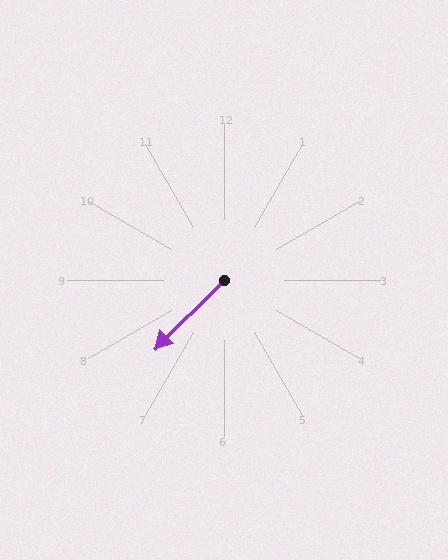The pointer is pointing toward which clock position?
Roughly 8 o'clock.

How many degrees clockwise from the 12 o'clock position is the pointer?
Approximately 225 degrees.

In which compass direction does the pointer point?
Southwest.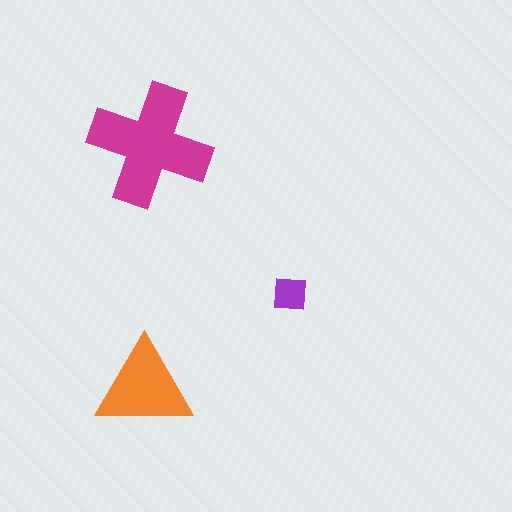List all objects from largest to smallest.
The magenta cross, the orange triangle, the purple square.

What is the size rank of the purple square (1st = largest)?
3rd.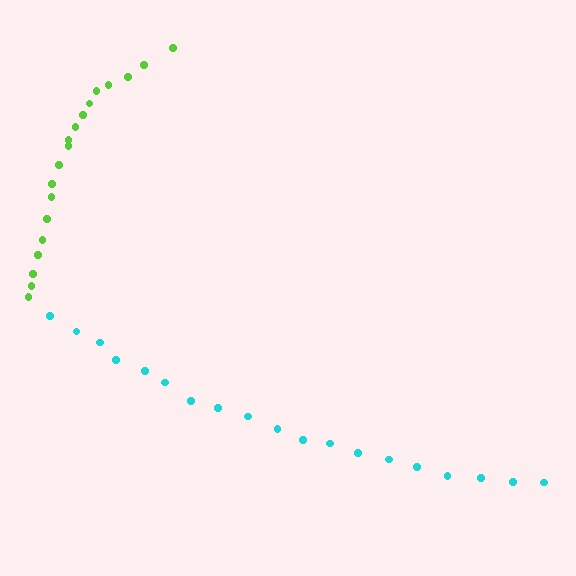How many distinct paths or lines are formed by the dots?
There are 2 distinct paths.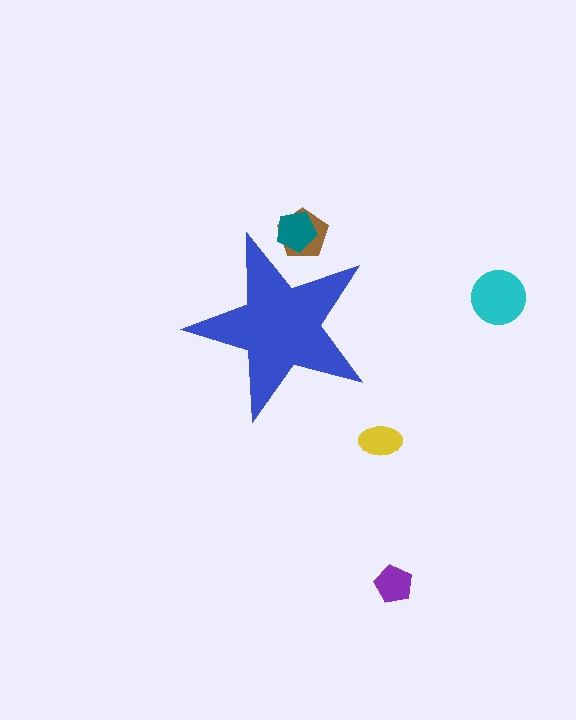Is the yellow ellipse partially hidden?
No, the yellow ellipse is fully visible.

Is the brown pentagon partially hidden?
Yes, the brown pentagon is partially hidden behind the blue star.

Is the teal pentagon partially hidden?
Yes, the teal pentagon is partially hidden behind the blue star.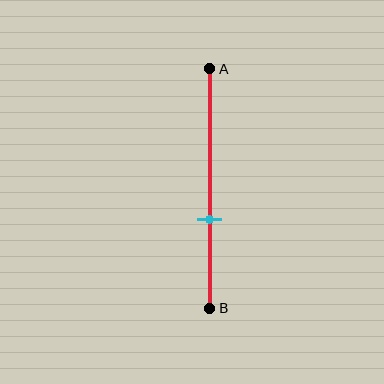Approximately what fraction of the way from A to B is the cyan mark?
The cyan mark is approximately 65% of the way from A to B.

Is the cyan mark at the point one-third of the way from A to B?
No, the mark is at about 65% from A, not at the 33% one-third point.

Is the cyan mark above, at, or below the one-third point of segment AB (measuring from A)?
The cyan mark is below the one-third point of segment AB.